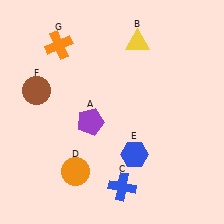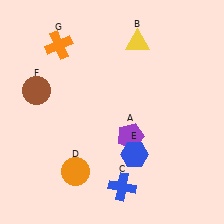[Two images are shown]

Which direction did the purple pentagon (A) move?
The purple pentagon (A) moved right.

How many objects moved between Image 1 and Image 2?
1 object moved between the two images.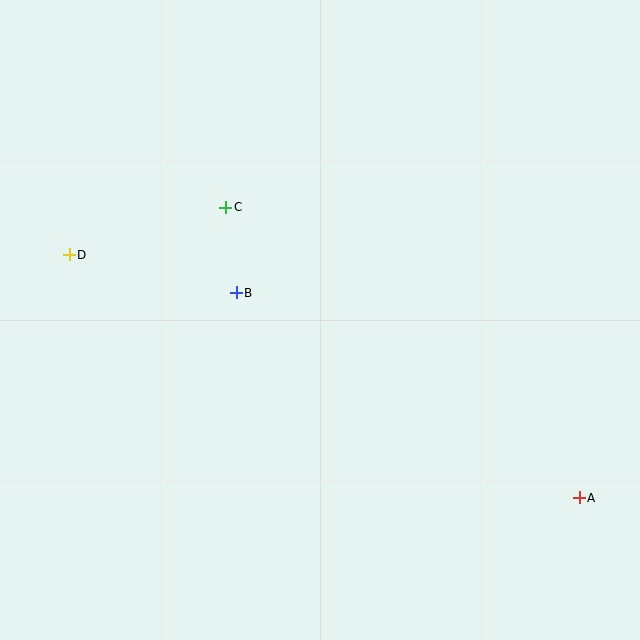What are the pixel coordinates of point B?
Point B is at (236, 293).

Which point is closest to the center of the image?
Point B at (236, 293) is closest to the center.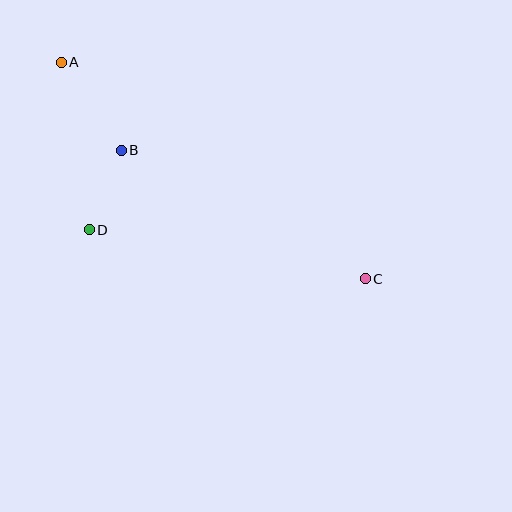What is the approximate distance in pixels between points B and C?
The distance between B and C is approximately 276 pixels.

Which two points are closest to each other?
Points B and D are closest to each other.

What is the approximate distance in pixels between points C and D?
The distance between C and D is approximately 280 pixels.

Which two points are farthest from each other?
Points A and C are farthest from each other.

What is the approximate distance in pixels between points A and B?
The distance between A and B is approximately 107 pixels.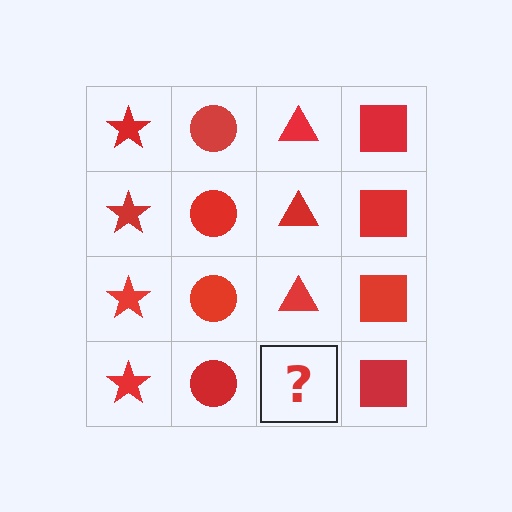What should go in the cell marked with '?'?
The missing cell should contain a red triangle.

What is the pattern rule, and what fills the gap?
The rule is that each column has a consistent shape. The gap should be filled with a red triangle.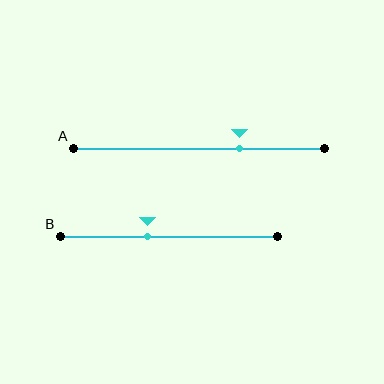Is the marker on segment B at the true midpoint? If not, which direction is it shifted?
No, the marker on segment B is shifted to the left by about 10% of the segment length.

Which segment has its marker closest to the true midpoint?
Segment B has its marker closest to the true midpoint.